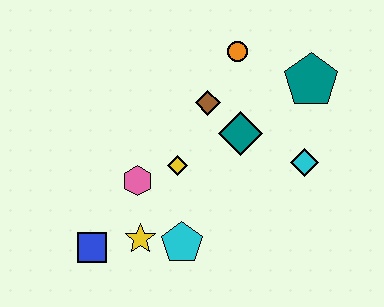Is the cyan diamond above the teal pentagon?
No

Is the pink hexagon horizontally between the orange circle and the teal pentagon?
No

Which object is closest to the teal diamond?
The brown diamond is closest to the teal diamond.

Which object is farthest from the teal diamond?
The blue square is farthest from the teal diamond.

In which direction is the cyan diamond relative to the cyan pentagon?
The cyan diamond is to the right of the cyan pentagon.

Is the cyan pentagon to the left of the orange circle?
Yes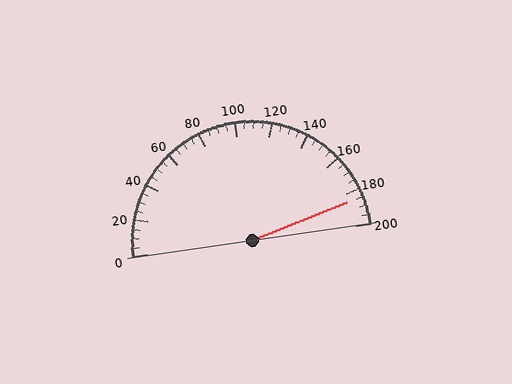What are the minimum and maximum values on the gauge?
The gauge ranges from 0 to 200.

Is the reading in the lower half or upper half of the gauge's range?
The reading is in the upper half of the range (0 to 200).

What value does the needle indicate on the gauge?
The needle indicates approximately 185.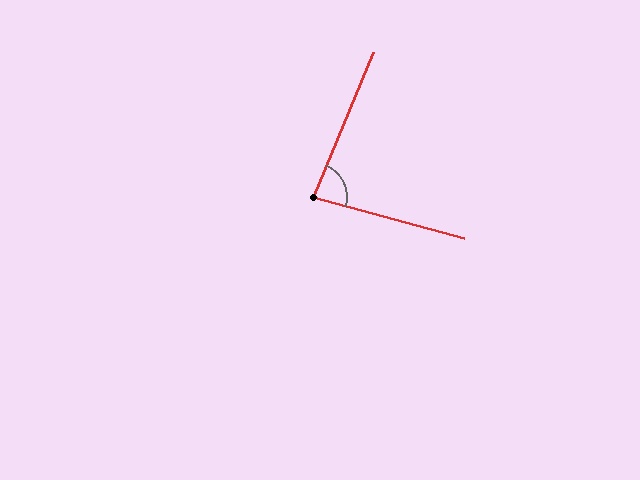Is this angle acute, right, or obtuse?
It is acute.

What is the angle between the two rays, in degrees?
Approximately 83 degrees.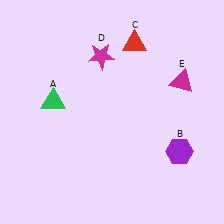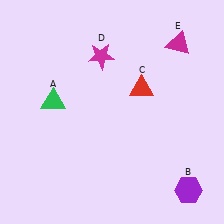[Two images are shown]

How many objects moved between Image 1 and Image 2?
3 objects moved between the two images.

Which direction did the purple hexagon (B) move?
The purple hexagon (B) moved down.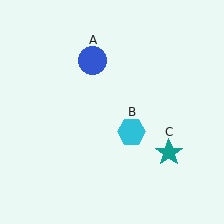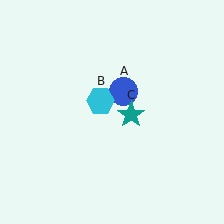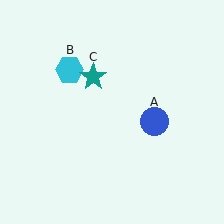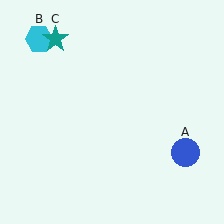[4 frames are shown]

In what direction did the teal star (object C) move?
The teal star (object C) moved up and to the left.